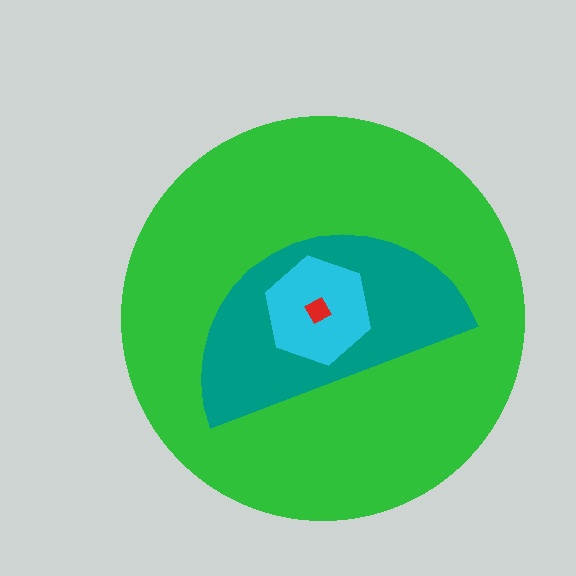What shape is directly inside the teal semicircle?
The cyan hexagon.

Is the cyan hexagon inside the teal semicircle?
Yes.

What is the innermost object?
The red diamond.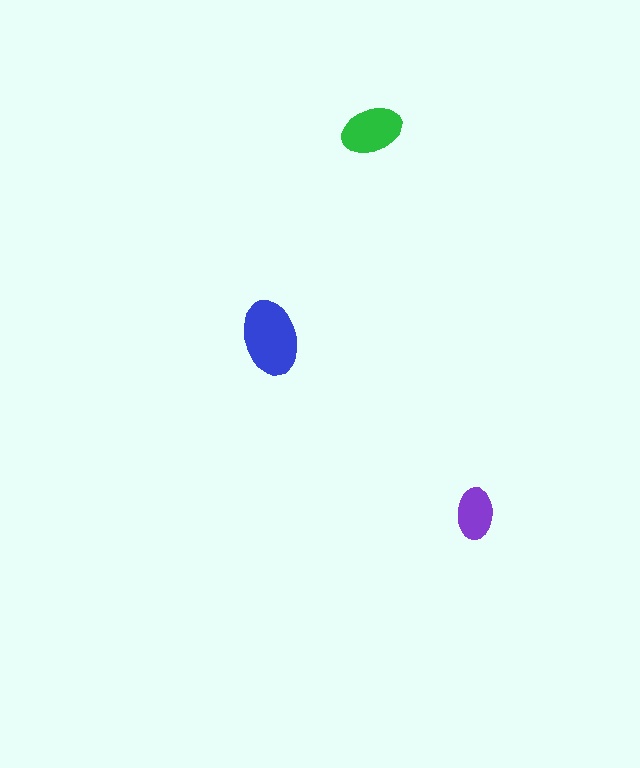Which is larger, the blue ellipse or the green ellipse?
The blue one.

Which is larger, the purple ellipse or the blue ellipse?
The blue one.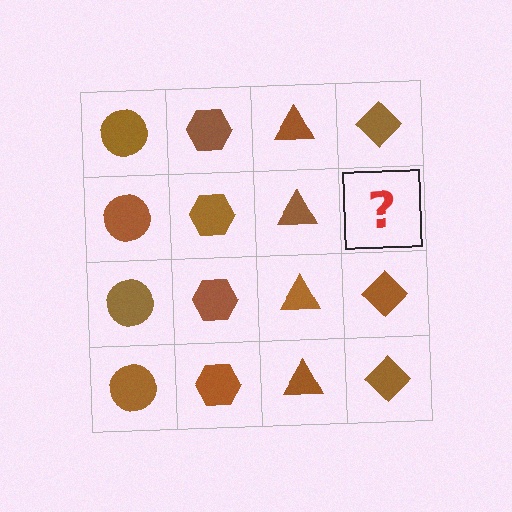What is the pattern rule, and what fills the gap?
The rule is that each column has a consistent shape. The gap should be filled with a brown diamond.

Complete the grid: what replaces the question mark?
The question mark should be replaced with a brown diamond.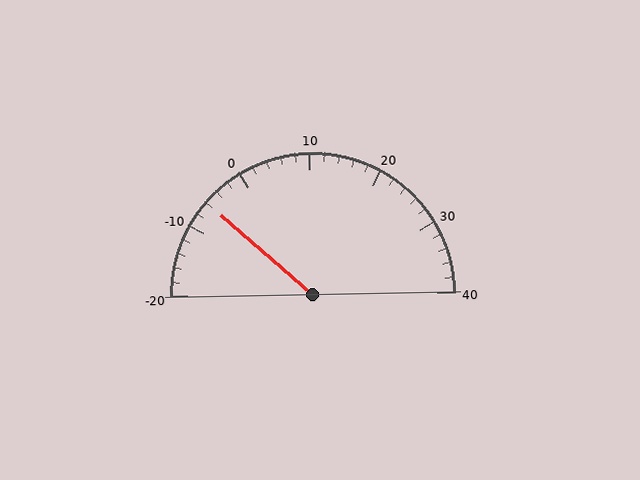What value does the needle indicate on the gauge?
The needle indicates approximately -6.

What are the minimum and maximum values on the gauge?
The gauge ranges from -20 to 40.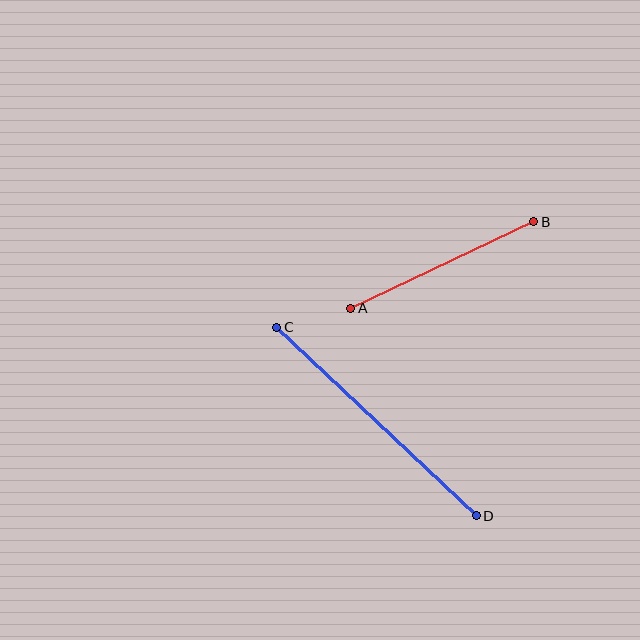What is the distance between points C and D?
The distance is approximately 274 pixels.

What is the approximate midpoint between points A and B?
The midpoint is at approximately (442, 265) pixels.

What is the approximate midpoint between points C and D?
The midpoint is at approximately (376, 421) pixels.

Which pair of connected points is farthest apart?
Points C and D are farthest apart.